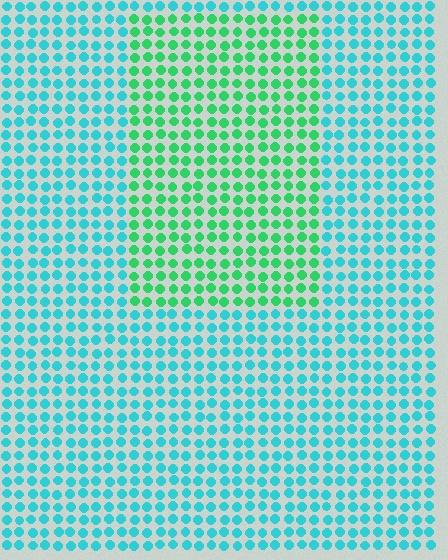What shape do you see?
I see a rectangle.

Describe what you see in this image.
The image is filled with small cyan elements in a uniform arrangement. A rectangle-shaped region is visible where the elements are tinted to a slightly different hue, forming a subtle color boundary.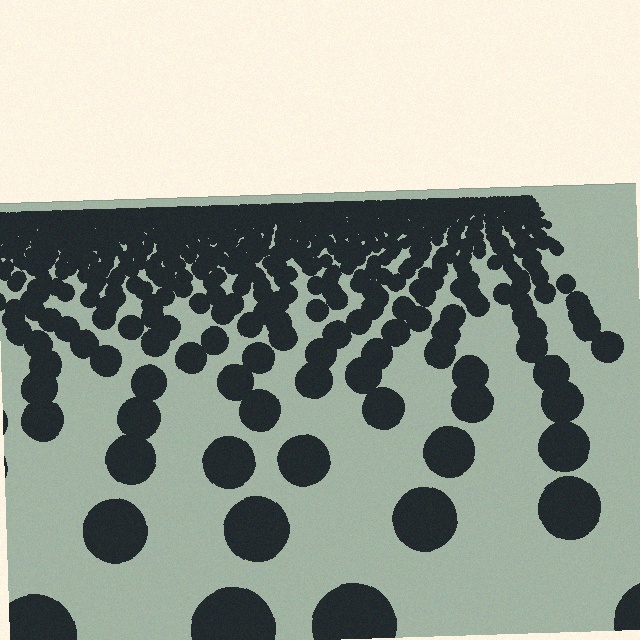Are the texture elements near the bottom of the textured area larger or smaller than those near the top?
Larger. Near the bottom, elements are closer to the viewer and appear at a bigger on-screen size.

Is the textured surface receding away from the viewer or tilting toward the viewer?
The surface is receding away from the viewer. Texture elements get smaller and denser toward the top.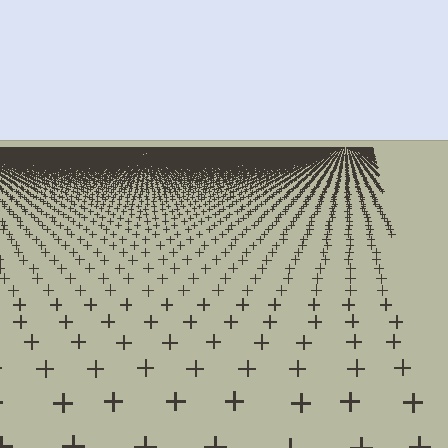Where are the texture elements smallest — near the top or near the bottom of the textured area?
Near the top.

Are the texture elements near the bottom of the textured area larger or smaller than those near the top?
Larger. Near the bottom, elements are closer to the viewer and appear at a bigger on-screen size.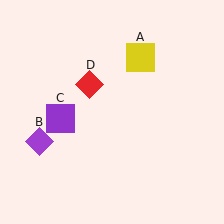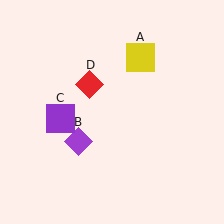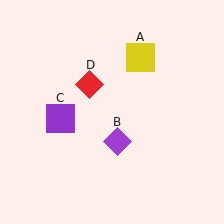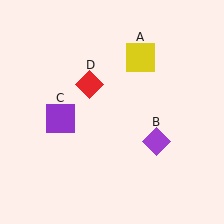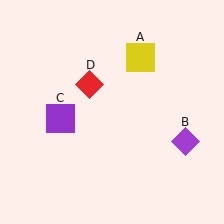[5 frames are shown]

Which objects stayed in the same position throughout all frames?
Yellow square (object A) and purple square (object C) and red diamond (object D) remained stationary.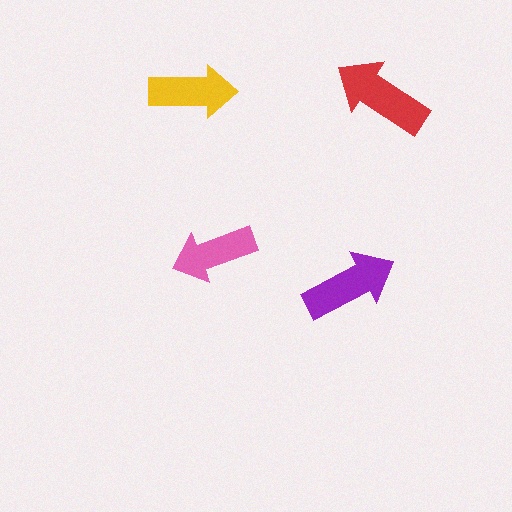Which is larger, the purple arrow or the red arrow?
The red one.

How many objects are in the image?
There are 4 objects in the image.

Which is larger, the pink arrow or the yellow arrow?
The yellow one.